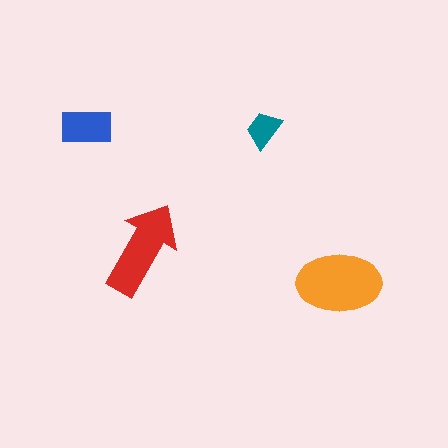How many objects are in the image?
There are 4 objects in the image.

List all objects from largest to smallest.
The orange ellipse, the red arrow, the blue rectangle, the teal trapezoid.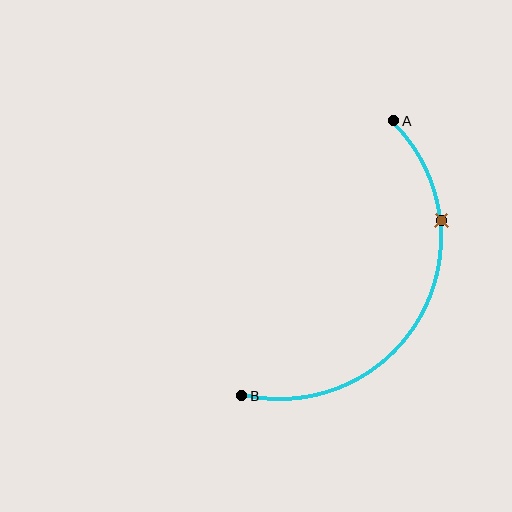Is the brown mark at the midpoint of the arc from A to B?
No. The brown mark lies on the arc but is closer to endpoint A. The arc midpoint would be at the point on the curve equidistant along the arc from both A and B.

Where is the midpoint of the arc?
The arc midpoint is the point on the curve farthest from the straight line joining A and B. It sits to the right of that line.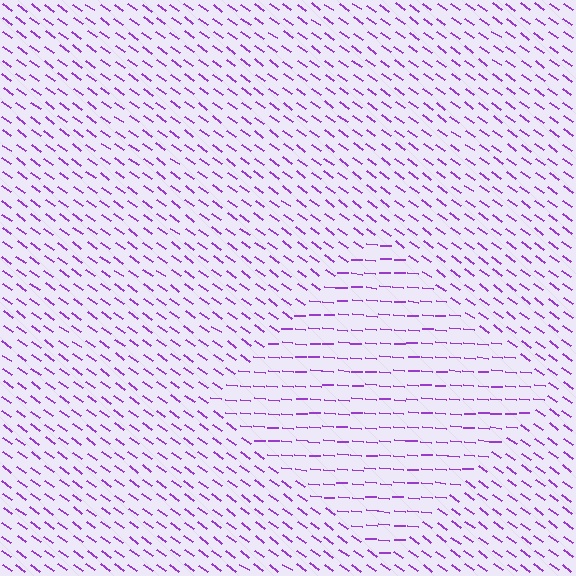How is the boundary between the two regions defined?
The boundary is defined purely by a change in line orientation (approximately 31 degrees difference). All lines are the same color and thickness.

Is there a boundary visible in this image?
Yes, there is a texture boundary formed by a change in line orientation.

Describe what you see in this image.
The image is filled with small purple line segments. A diamond region in the image has lines oriented differently from the surrounding lines, creating a visible texture boundary.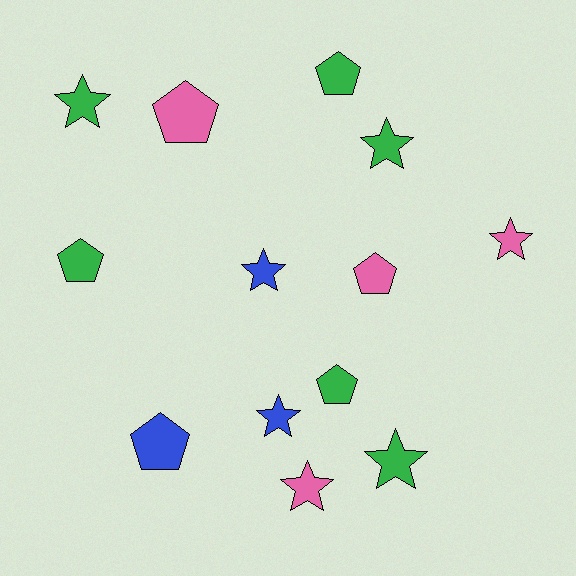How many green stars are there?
There are 3 green stars.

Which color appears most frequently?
Green, with 6 objects.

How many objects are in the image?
There are 13 objects.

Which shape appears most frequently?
Star, with 7 objects.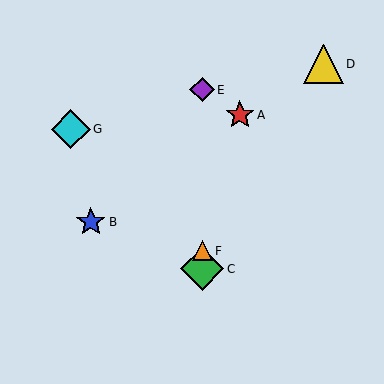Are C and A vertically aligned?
No, C is at x≈202 and A is at x≈240.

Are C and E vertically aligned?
Yes, both are at x≈202.